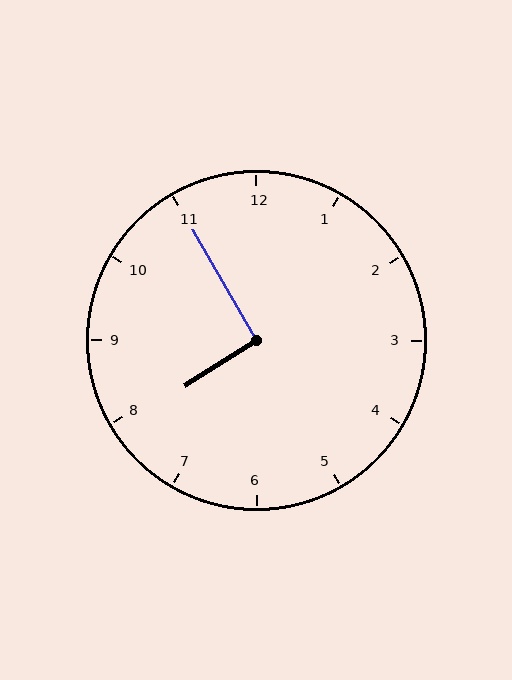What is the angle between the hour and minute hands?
Approximately 92 degrees.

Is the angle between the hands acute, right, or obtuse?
It is right.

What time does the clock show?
7:55.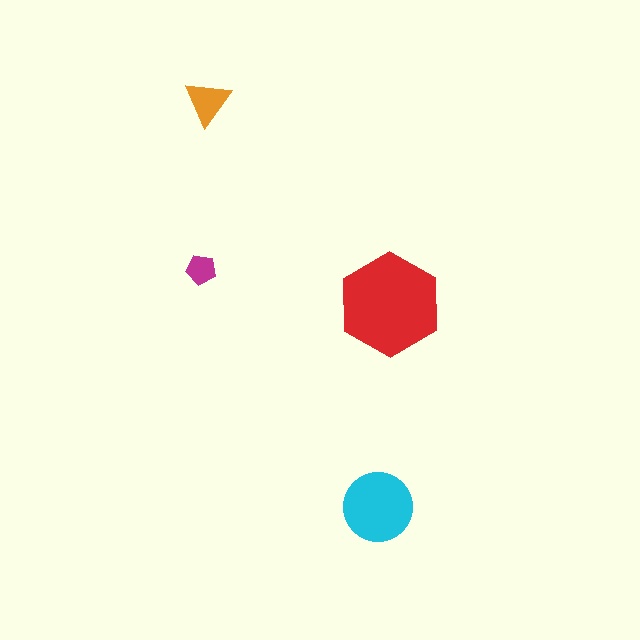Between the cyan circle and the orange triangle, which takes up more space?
The cyan circle.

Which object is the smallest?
The magenta pentagon.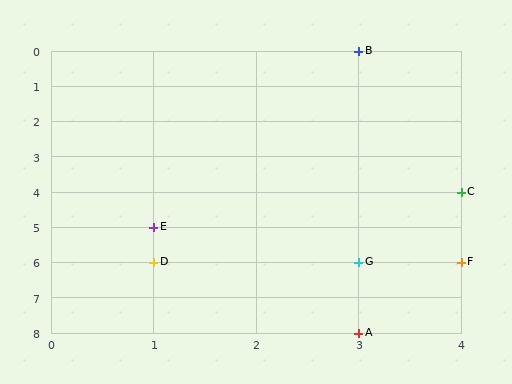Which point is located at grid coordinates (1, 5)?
Point E is at (1, 5).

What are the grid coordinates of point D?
Point D is at grid coordinates (1, 6).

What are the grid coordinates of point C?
Point C is at grid coordinates (4, 4).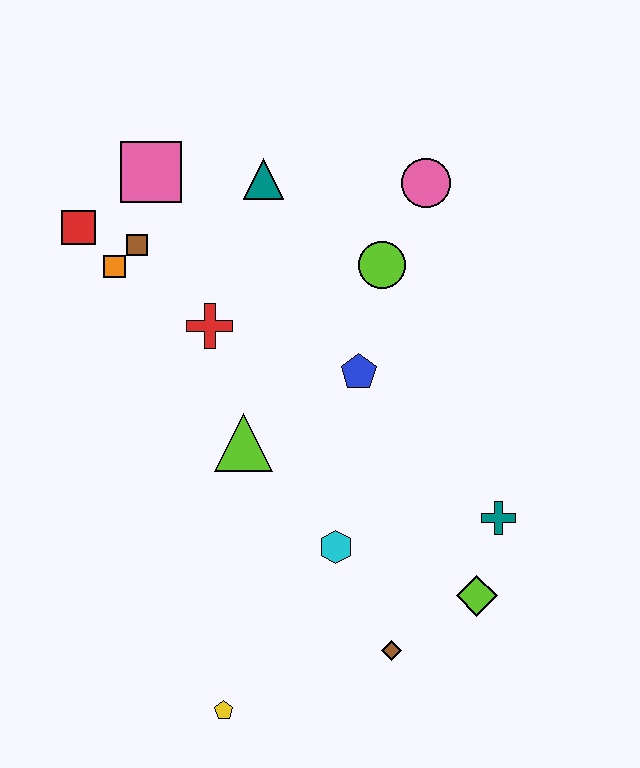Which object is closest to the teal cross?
The lime diamond is closest to the teal cross.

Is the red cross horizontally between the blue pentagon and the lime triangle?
No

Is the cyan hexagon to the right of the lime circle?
No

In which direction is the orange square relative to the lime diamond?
The orange square is to the left of the lime diamond.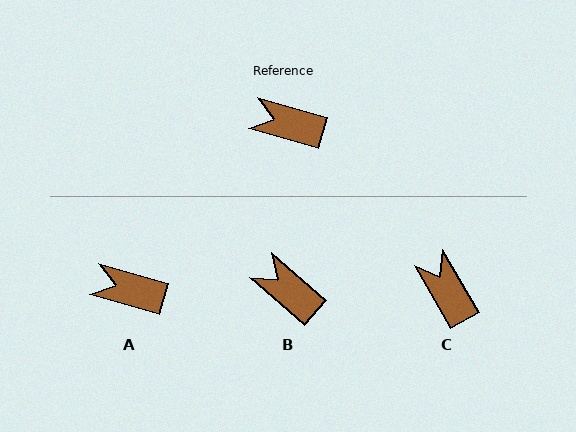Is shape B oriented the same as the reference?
No, it is off by about 26 degrees.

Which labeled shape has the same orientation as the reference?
A.